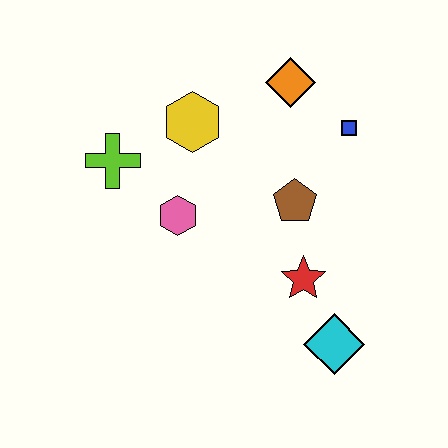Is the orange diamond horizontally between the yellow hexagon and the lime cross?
No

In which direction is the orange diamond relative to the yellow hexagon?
The orange diamond is to the right of the yellow hexagon.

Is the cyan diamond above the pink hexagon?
No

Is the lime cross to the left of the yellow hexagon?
Yes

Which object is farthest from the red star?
The lime cross is farthest from the red star.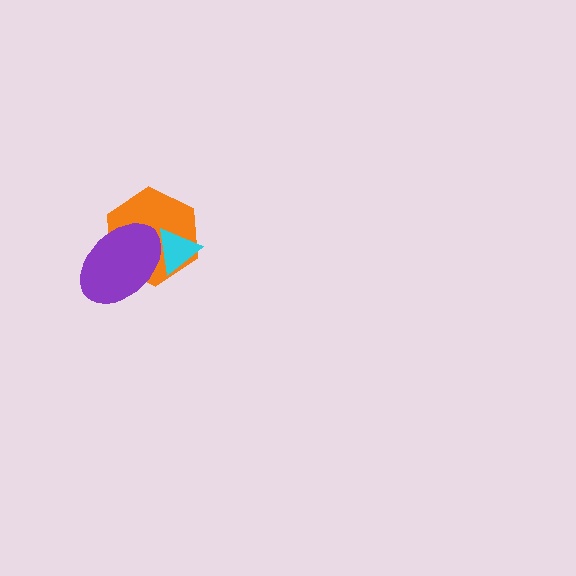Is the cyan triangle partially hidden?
Yes, it is partially covered by another shape.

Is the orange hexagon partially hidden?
Yes, it is partially covered by another shape.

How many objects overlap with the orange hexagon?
2 objects overlap with the orange hexagon.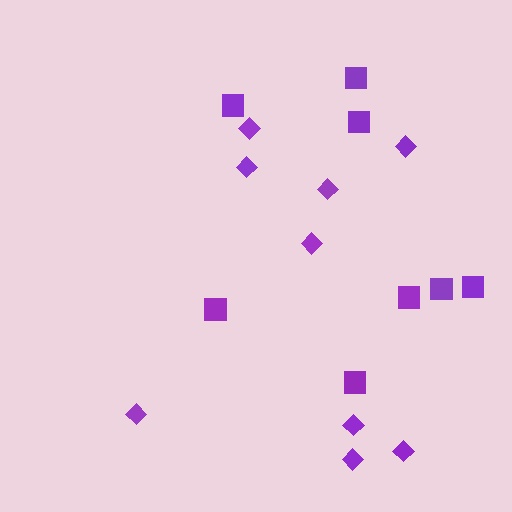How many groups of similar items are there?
There are 2 groups: one group of squares (8) and one group of diamonds (9).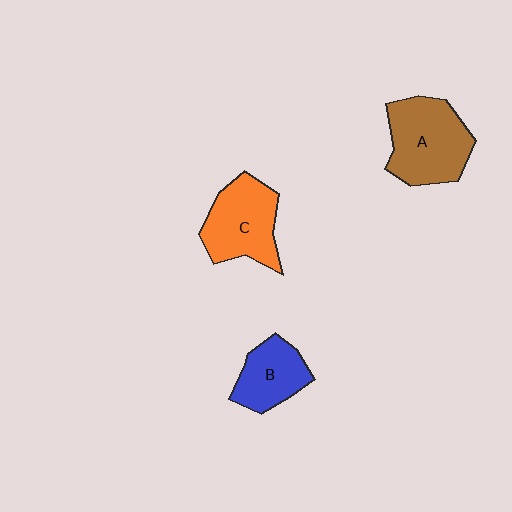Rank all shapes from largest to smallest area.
From largest to smallest: A (brown), C (orange), B (blue).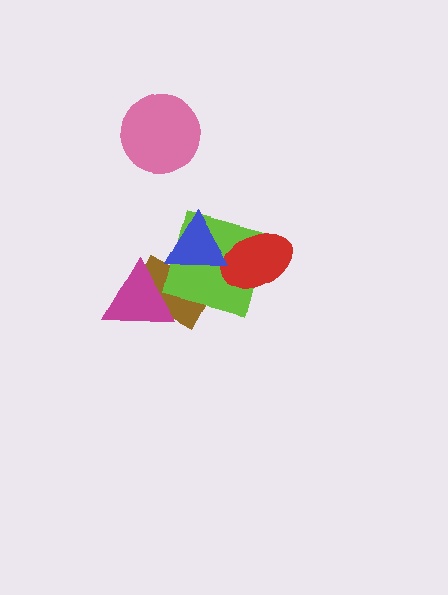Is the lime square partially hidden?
Yes, it is partially covered by another shape.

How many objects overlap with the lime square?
3 objects overlap with the lime square.